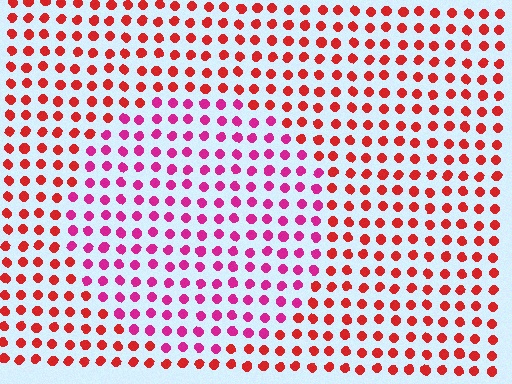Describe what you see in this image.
The image is filled with small red elements in a uniform arrangement. A circle-shaped region is visible where the elements are tinted to a slightly different hue, forming a subtle color boundary.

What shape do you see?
I see a circle.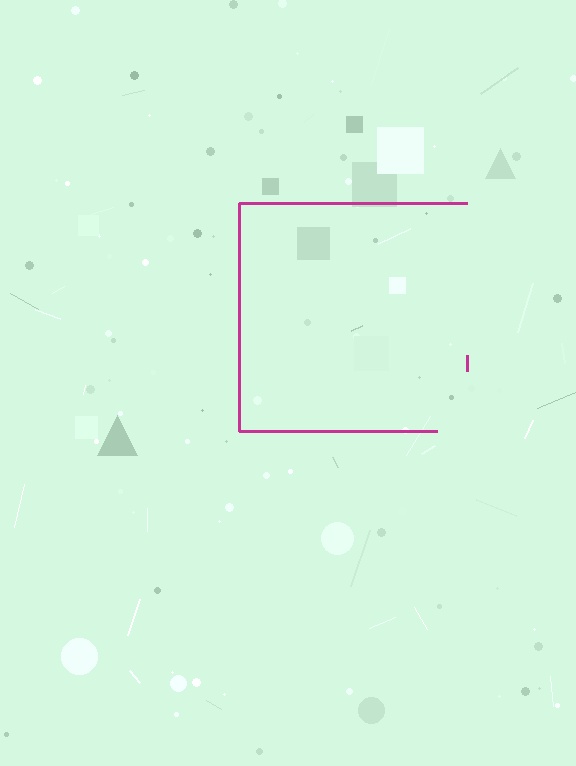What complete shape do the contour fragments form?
The contour fragments form a square.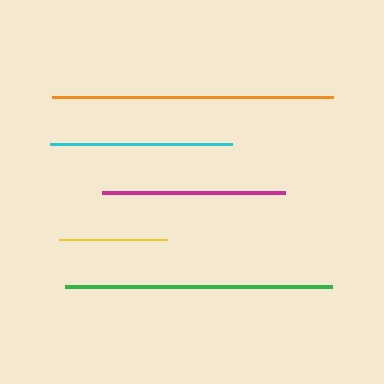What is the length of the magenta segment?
The magenta segment is approximately 183 pixels long.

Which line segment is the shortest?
The yellow line is the shortest at approximately 108 pixels.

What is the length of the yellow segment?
The yellow segment is approximately 108 pixels long.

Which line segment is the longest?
The orange line is the longest at approximately 281 pixels.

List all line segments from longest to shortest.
From longest to shortest: orange, green, magenta, cyan, yellow.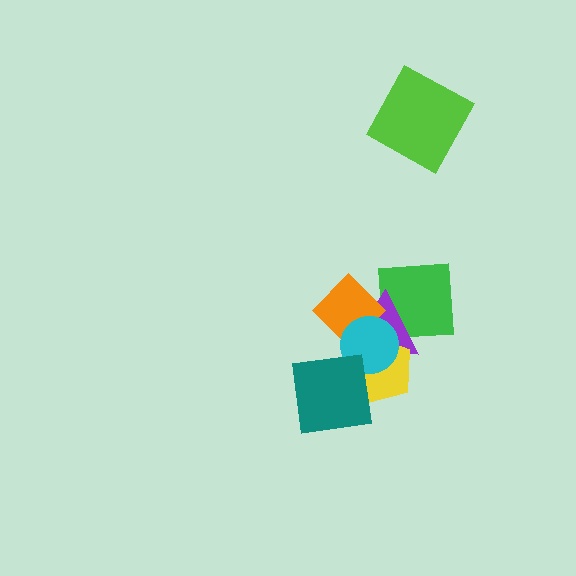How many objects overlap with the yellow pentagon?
3 objects overlap with the yellow pentagon.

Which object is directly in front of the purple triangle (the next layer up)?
The orange diamond is directly in front of the purple triangle.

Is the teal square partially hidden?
No, no other shape covers it.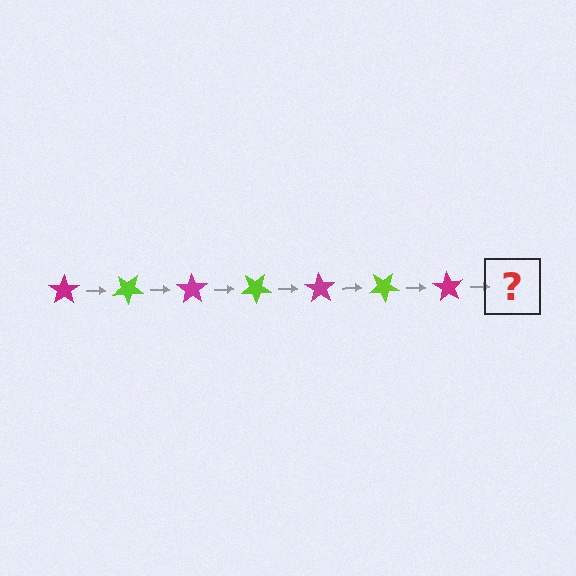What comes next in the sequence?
The next element should be a lime star, rotated 245 degrees from the start.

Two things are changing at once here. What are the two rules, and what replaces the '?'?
The two rules are that it rotates 35 degrees each step and the color cycles through magenta and lime. The '?' should be a lime star, rotated 245 degrees from the start.